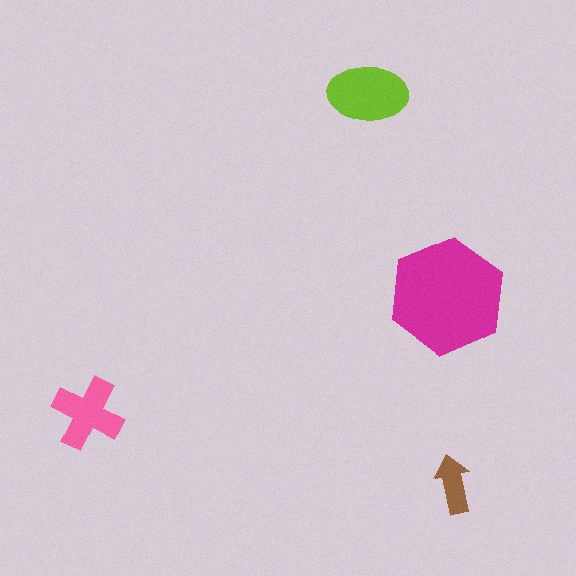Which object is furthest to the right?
The brown arrow is rightmost.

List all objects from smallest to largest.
The brown arrow, the pink cross, the lime ellipse, the magenta hexagon.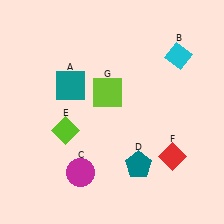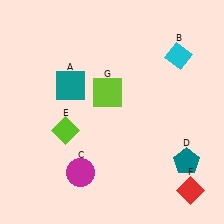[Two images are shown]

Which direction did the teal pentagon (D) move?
The teal pentagon (D) moved right.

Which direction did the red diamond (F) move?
The red diamond (F) moved down.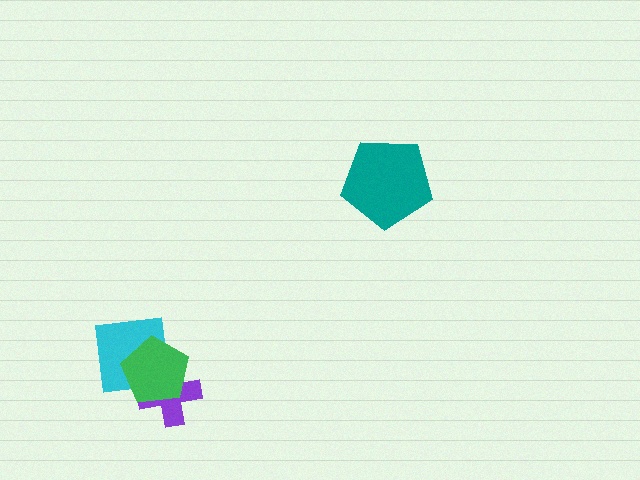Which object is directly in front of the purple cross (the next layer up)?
The cyan square is directly in front of the purple cross.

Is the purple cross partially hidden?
Yes, it is partially covered by another shape.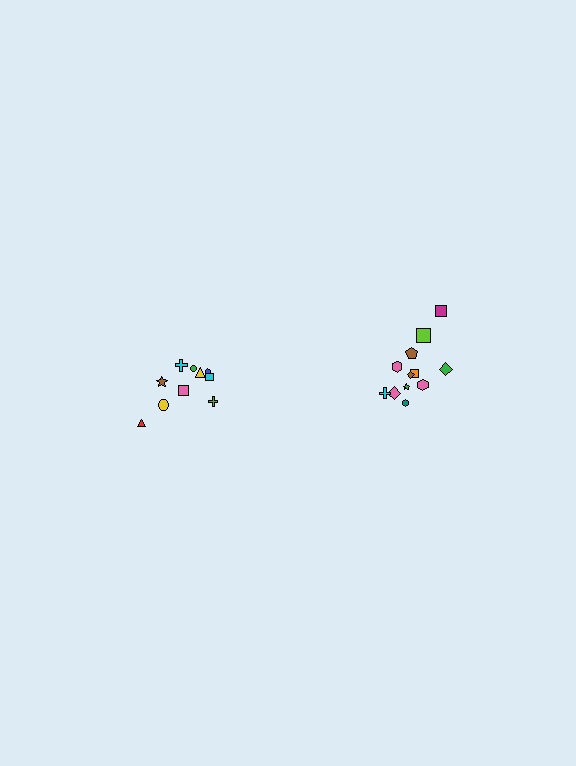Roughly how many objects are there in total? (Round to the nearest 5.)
Roughly 20 objects in total.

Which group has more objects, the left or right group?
The right group.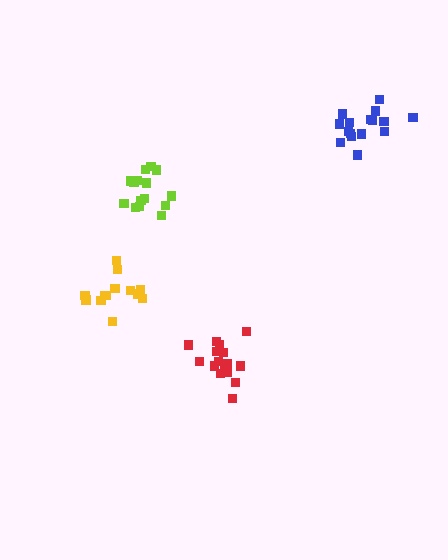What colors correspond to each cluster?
The clusters are colored: red, yellow, blue, lime.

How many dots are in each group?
Group 1: 17 dots, Group 2: 13 dots, Group 3: 16 dots, Group 4: 15 dots (61 total).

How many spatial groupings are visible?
There are 4 spatial groupings.